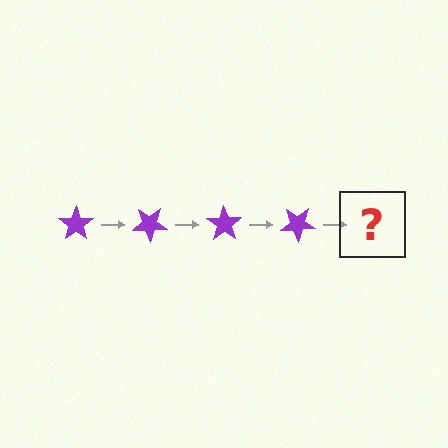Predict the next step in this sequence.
The next step is a purple star rotated 140 degrees.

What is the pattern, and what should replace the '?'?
The pattern is that the star rotates 35 degrees each step. The '?' should be a purple star rotated 140 degrees.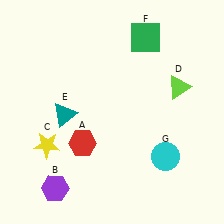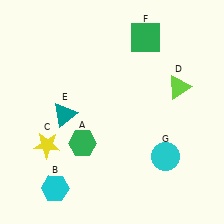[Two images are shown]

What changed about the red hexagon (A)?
In Image 1, A is red. In Image 2, it changed to green.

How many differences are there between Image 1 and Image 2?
There are 2 differences between the two images.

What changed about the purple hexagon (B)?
In Image 1, B is purple. In Image 2, it changed to cyan.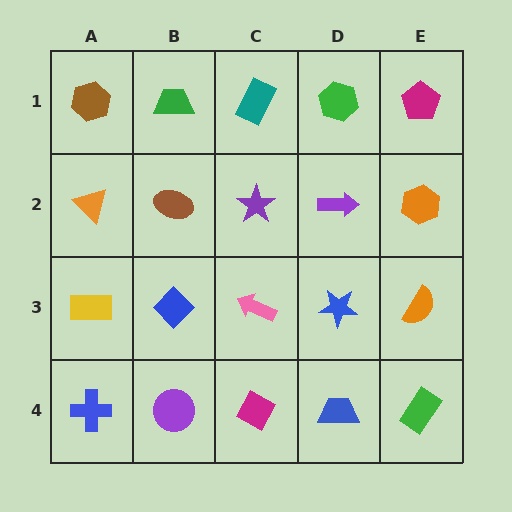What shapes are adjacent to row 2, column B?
A green trapezoid (row 1, column B), a blue diamond (row 3, column B), an orange triangle (row 2, column A), a purple star (row 2, column C).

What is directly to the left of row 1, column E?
A green hexagon.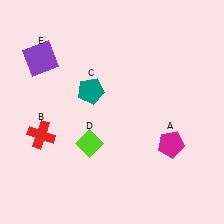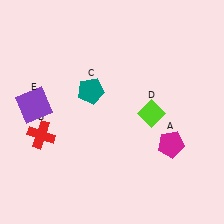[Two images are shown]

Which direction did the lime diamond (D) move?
The lime diamond (D) moved right.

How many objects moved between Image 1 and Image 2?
2 objects moved between the two images.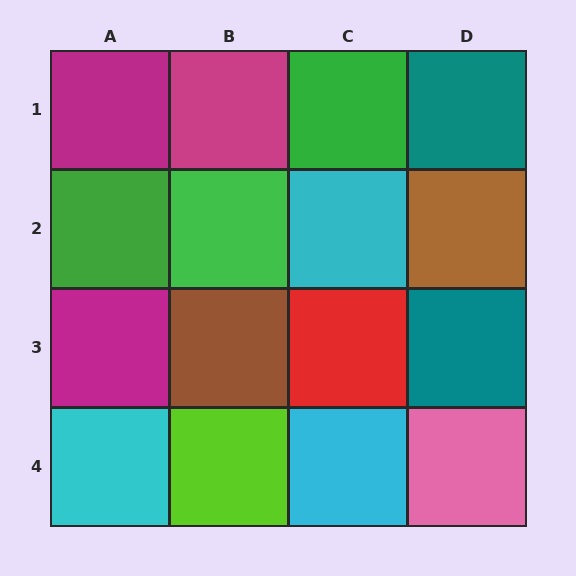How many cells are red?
1 cell is red.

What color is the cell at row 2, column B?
Green.